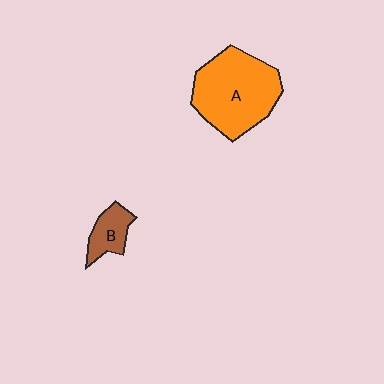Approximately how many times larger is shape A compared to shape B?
Approximately 3.2 times.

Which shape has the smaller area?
Shape B (brown).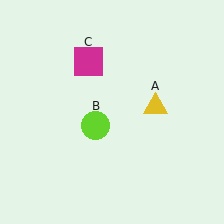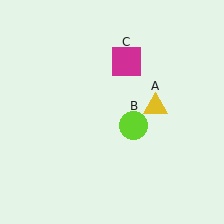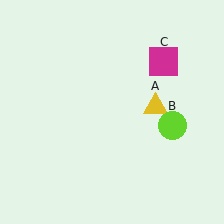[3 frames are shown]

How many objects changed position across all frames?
2 objects changed position: lime circle (object B), magenta square (object C).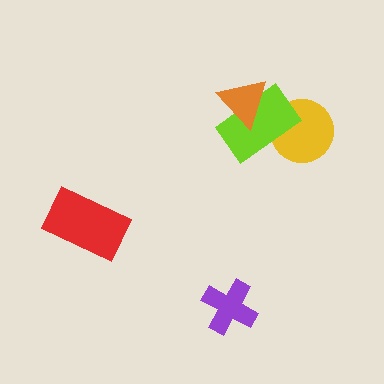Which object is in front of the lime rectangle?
The orange triangle is in front of the lime rectangle.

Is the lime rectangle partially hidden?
Yes, it is partially covered by another shape.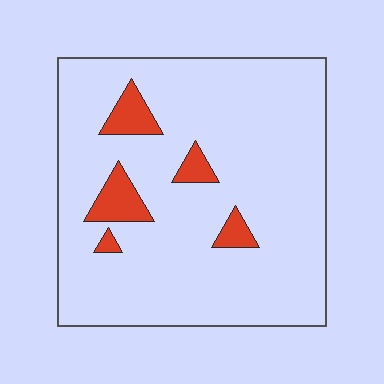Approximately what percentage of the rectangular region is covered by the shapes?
Approximately 10%.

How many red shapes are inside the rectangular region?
5.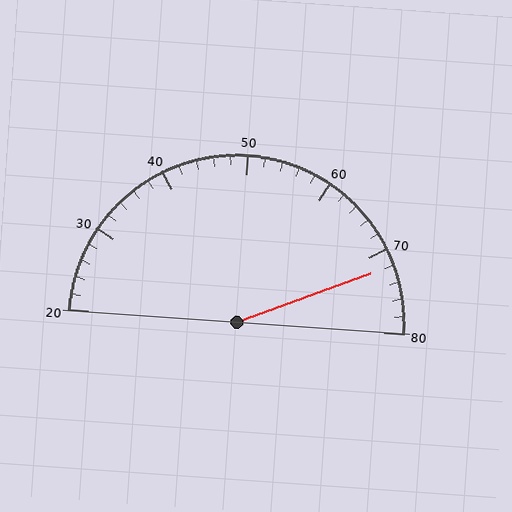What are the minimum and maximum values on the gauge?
The gauge ranges from 20 to 80.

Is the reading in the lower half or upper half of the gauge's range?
The reading is in the upper half of the range (20 to 80).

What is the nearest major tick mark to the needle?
The nearest major tick mark is 70.